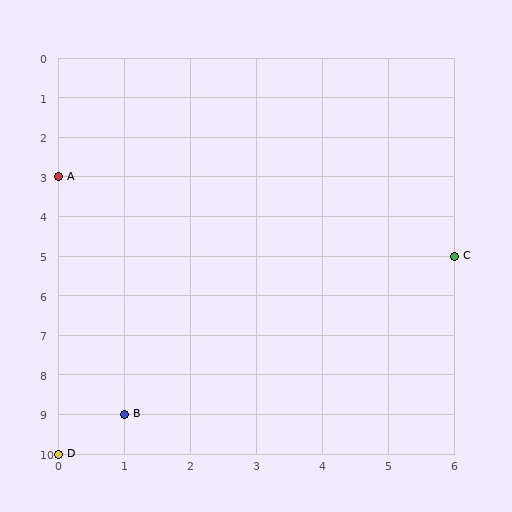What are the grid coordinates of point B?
Point B is at grid coordinates (1, 9).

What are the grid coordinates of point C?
Point C is at grid coordinates (6, 5).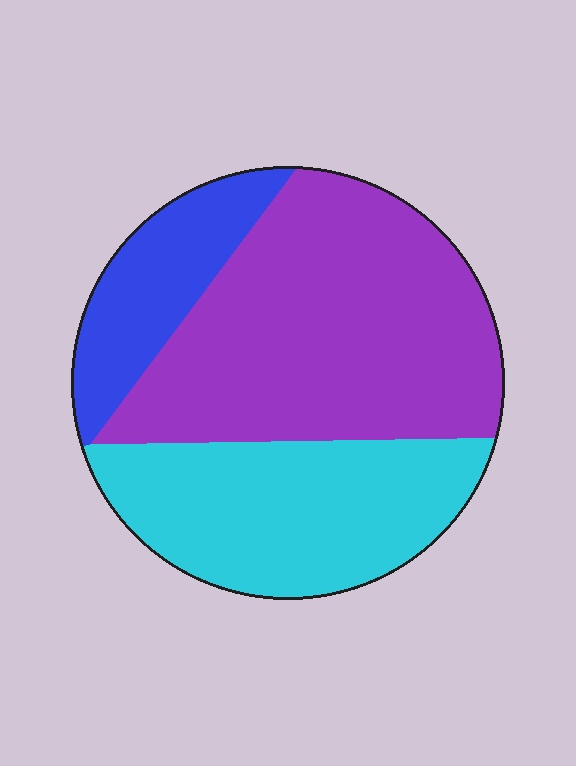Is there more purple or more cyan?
Purple.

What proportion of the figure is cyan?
Cyan takes up between a sixth and a third of the figure.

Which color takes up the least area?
Blue, at roughly 15%.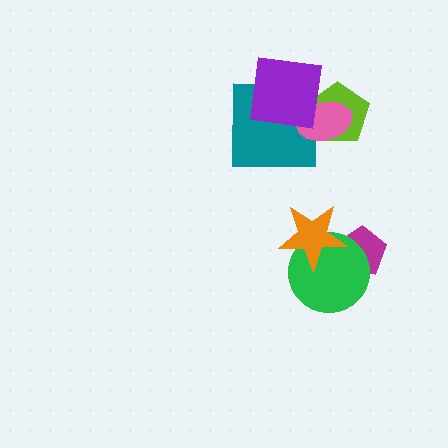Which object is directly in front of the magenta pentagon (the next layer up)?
The green circle is directly in front of the magenta pentagon.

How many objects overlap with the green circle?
2 objects overlap with the green circle.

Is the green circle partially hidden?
Yes, it is partially covered by another shape.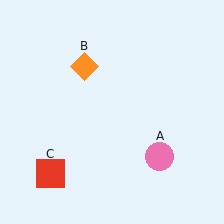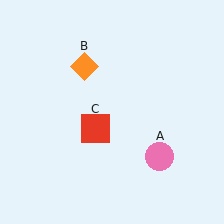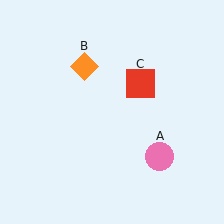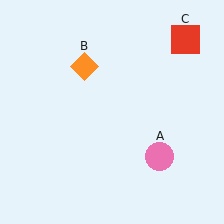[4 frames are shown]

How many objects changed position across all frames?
1 object changed position: red square (object C).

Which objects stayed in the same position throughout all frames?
Pink circle (object A) and orange diamond (object B) remained stationary.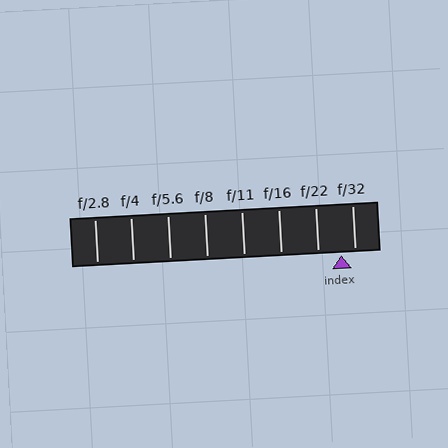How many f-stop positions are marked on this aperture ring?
There are 8 f-stop positions marked.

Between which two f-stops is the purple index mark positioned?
The index mark is between f/22 and f/32.